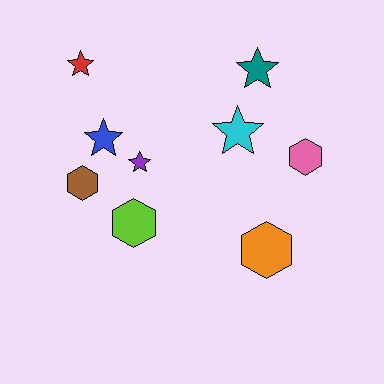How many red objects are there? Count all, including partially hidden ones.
There is 1 red object.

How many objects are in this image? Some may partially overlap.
There are 9 objects.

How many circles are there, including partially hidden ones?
There are no circles.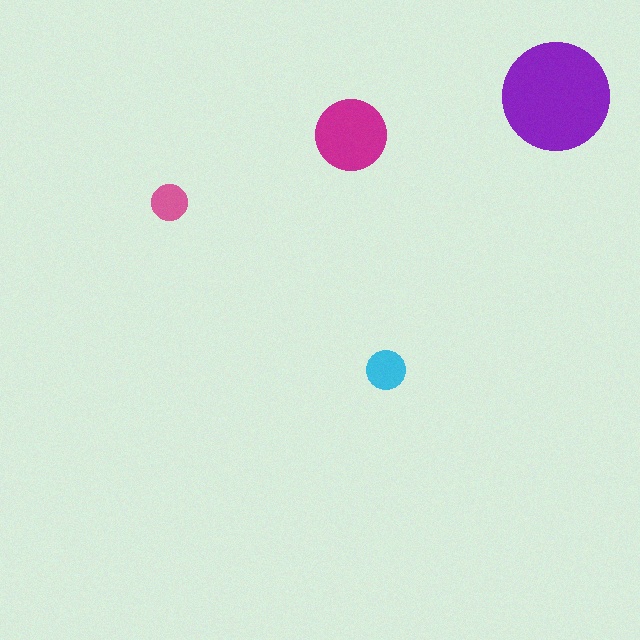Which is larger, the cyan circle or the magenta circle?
The magenta one.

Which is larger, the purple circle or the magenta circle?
The purple one.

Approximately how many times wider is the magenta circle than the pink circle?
About 2 times wider.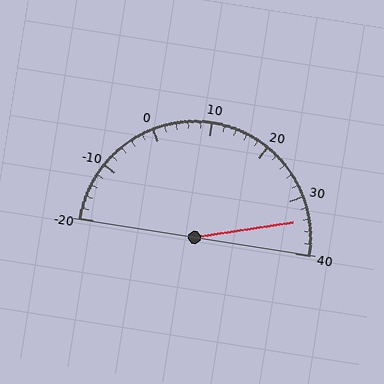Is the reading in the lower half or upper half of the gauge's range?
The reading is in the upper half of the range (-20 to 40).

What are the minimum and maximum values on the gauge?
The gauge ranges from -20 to 40.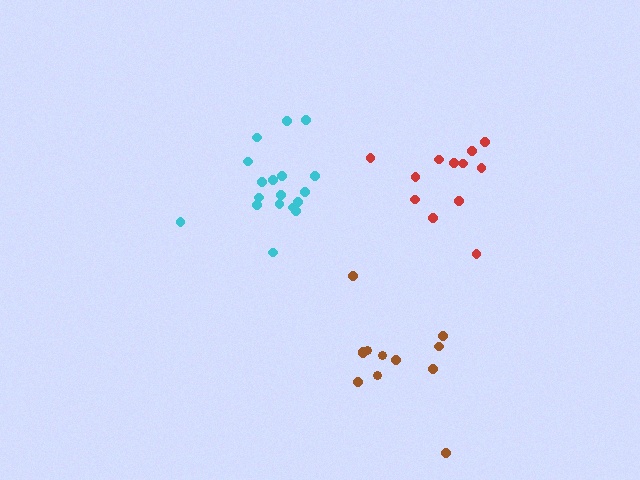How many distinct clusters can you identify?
There are 3 distinct clusters.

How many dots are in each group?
Group 1: 12 dots, Group 2: 18 dots, Group 3: 12 dots (42 total).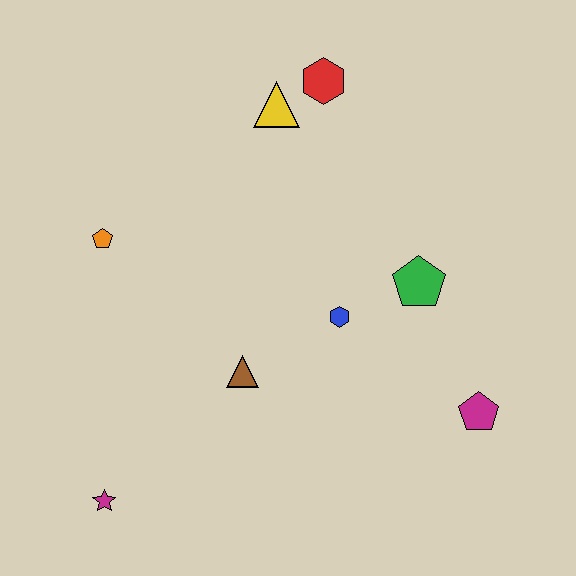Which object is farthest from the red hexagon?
The magenta star is farthest from the red hexagon.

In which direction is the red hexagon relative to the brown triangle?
The red hexagon is above the brown triangle.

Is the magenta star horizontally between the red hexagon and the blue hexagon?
No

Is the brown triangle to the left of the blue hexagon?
Yes